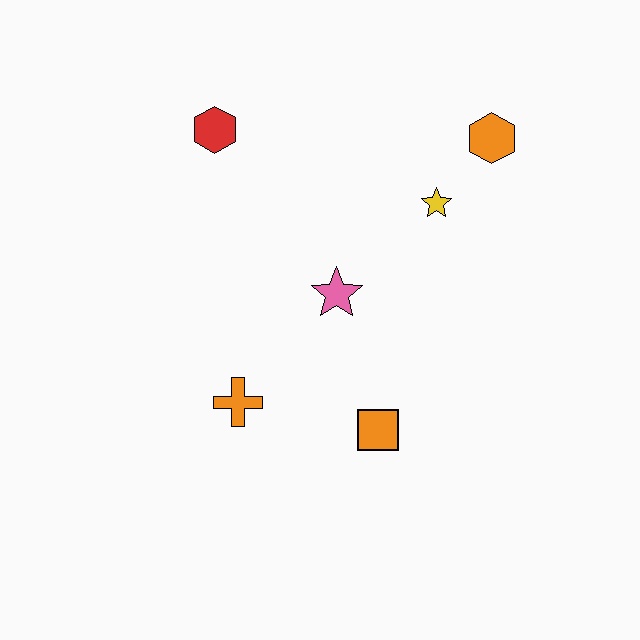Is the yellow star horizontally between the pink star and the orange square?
No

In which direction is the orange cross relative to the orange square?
The orange cross is to the left of the orange square.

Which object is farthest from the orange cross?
The orange hexagon is farthest from the orange cross.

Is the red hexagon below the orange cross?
No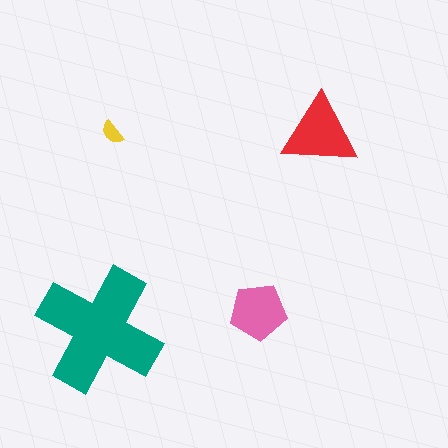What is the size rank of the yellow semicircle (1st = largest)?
4th.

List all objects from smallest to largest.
The yellow semicircle, the pink pentagon, the red triangle, the teal cross.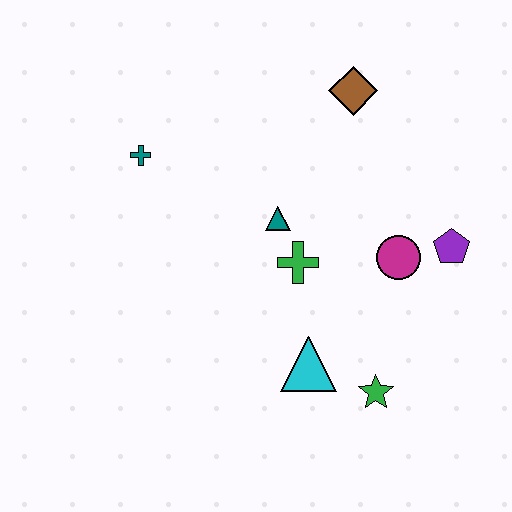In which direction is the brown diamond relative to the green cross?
The brown diamond is above the green cross.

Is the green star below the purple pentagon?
Yes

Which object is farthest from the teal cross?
The green star is farthest from the teal cross.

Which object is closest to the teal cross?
The teal triangle is closest to the teal cross.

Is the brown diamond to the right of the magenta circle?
No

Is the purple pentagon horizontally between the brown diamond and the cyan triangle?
No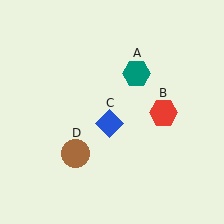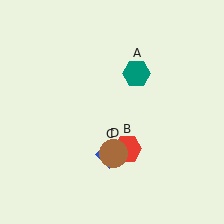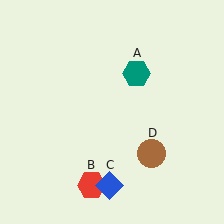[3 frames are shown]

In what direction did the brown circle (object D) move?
The brown circle (object D) moved right.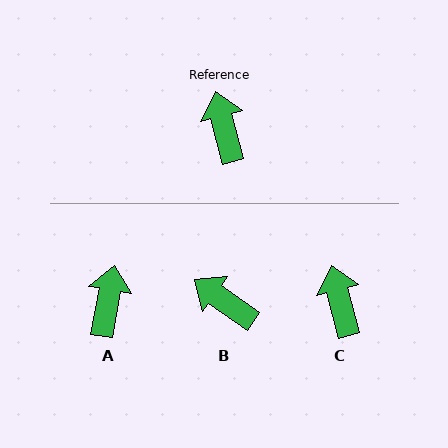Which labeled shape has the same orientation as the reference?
C.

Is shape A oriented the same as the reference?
No, it is off by about 25 degrees.